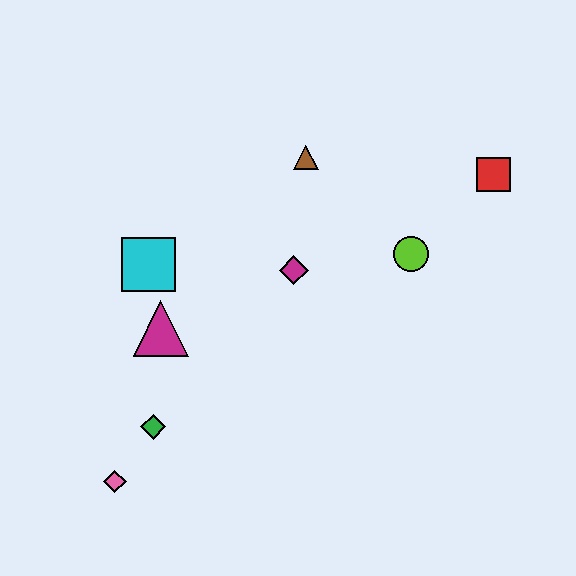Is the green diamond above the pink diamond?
Yes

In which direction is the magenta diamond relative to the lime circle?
The magenta diamond is to the left of the lime circle.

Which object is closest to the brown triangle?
The magenta diamond is closest to the brown triangle.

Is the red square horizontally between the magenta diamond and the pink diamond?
No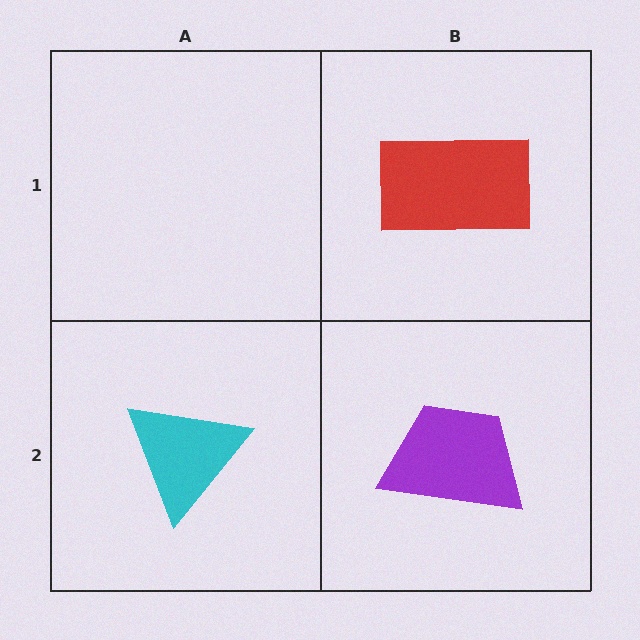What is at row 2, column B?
A purple trapezoid.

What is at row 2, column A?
A cyan triangle.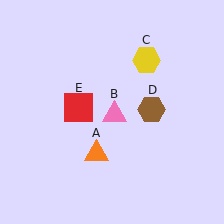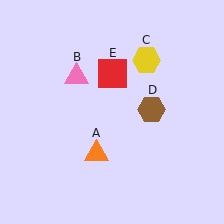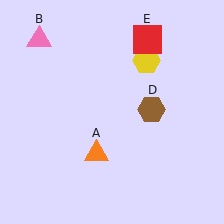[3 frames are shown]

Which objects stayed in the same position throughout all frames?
Orange triangle (object A) and yellow hexagon (object C) and brown hexagon (object D) remained stationary.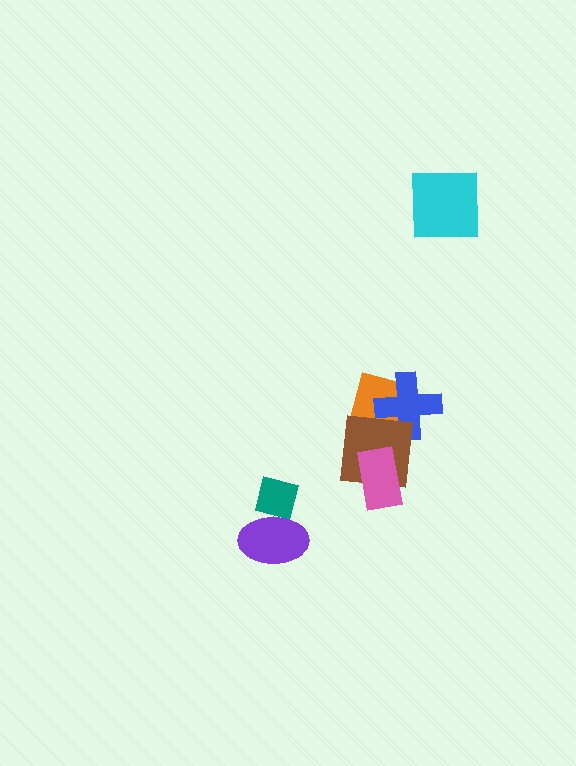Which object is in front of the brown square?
The pink rectangle is in front of the brown square.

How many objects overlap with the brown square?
3 objects overlap with the brown square.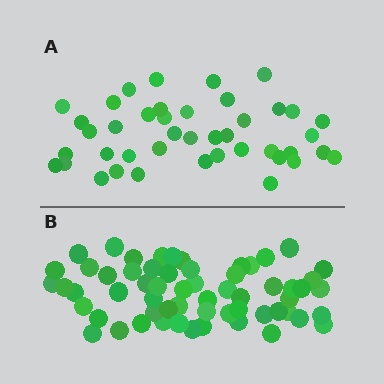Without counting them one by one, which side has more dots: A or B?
Region B (the bottom region) has more dots.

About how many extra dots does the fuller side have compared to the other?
Region B has approximately 20 more dots than region A.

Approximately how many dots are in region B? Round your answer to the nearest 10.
About 60 dots.